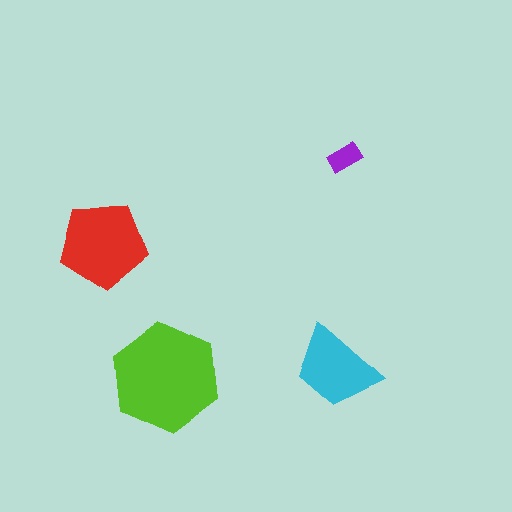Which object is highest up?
The purple rectangle is topmost.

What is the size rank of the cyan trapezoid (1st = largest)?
3rd.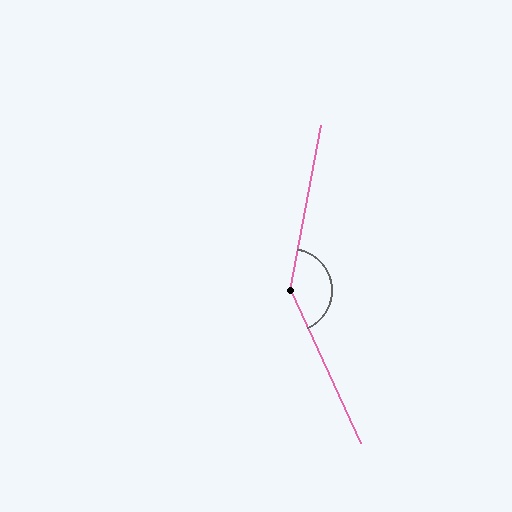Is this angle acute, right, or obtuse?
It is obtuse.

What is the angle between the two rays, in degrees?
Approximately 145 degrees.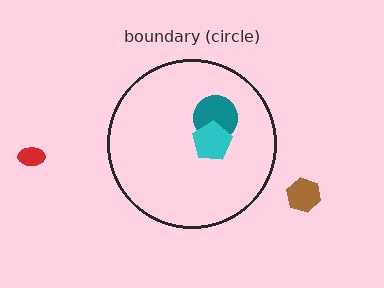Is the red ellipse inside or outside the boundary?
Outside.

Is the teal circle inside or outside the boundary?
Inside.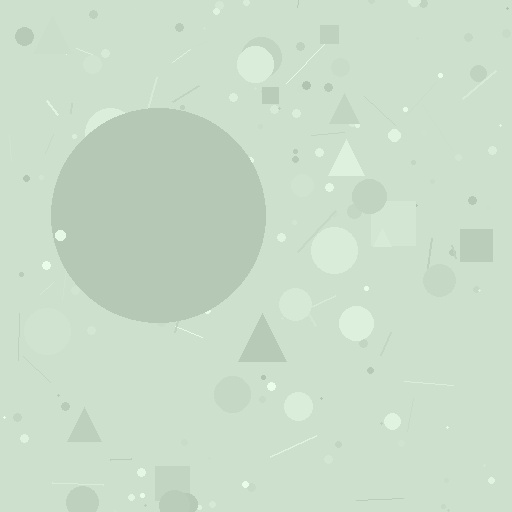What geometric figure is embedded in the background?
A circle is embedded in the background.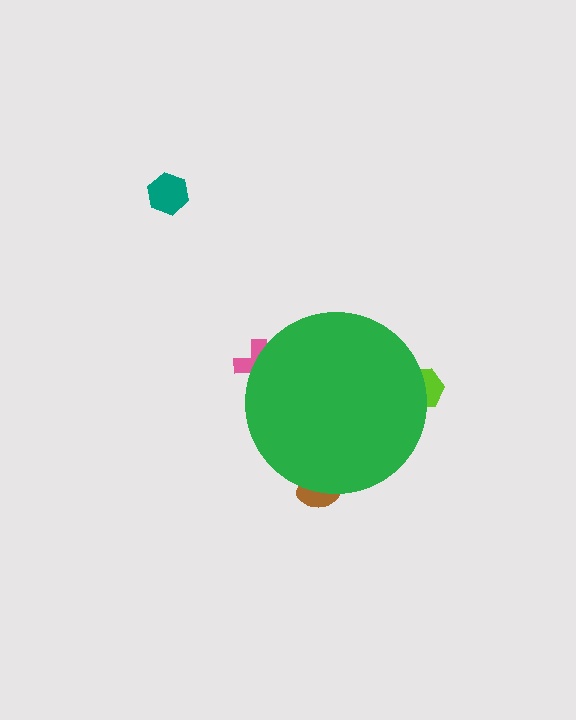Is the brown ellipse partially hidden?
Yes, the brown ellipse is partially hidden behind the green circle.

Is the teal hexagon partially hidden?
No, the teal hexagon is fully visible.